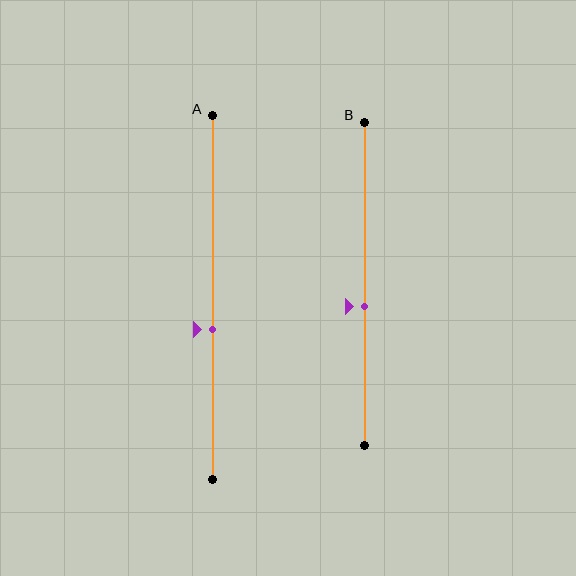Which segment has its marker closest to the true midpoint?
Segment B has its marker closest to the true midpoint.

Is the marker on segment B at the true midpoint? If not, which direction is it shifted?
No, the marker on segment B is shifted downward by about 7% of the segment length.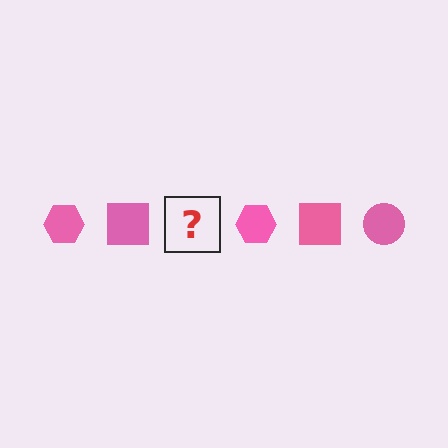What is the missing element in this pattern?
The missing element is a pink circle.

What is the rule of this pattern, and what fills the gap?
The rule is that the pattern cycles through hexagon, square, circle shapes in pink. The gap should be filled with a pink circle.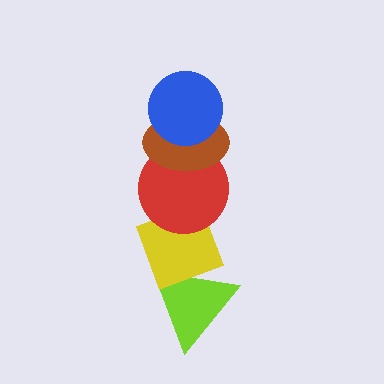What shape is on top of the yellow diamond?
The red circle is on top of the yellow diamond.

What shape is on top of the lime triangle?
The yellow diamond is on top of the lime triangle.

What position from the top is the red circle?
The red circle is 3rd from the top.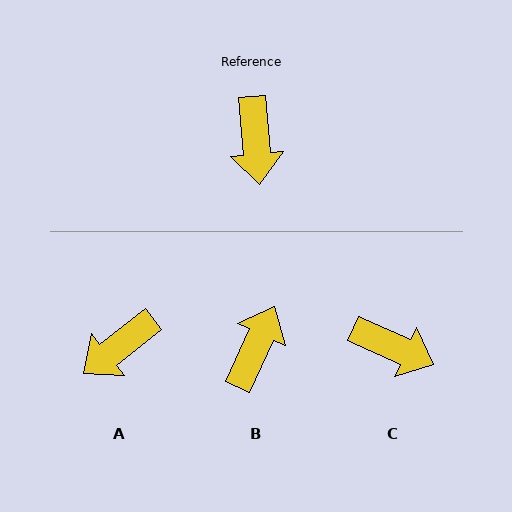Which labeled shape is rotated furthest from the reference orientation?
B, about 150 degrees away.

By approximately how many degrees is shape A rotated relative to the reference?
Approximately 57 degrees clockwise.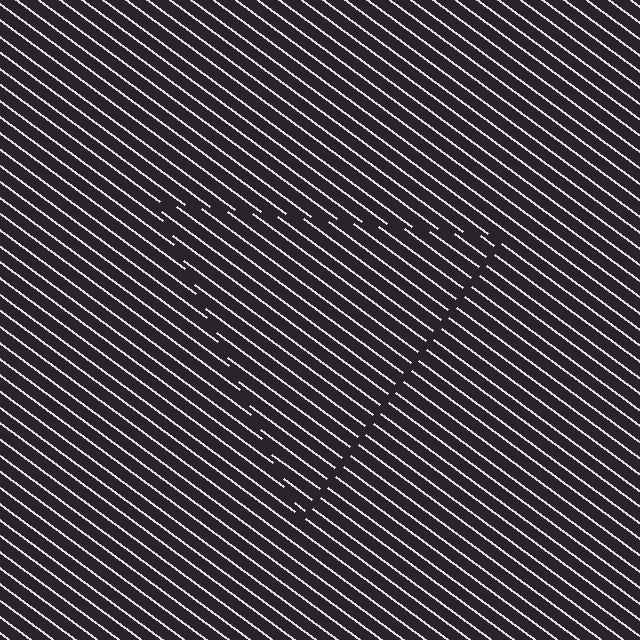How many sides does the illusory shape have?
3 sides — the line-ends trace a triangle.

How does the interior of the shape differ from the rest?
The interior of the shape contains the same grating, shifted by half a period — the contour is defined by the phase discontinuity where line-ends from the inner and outer gratings abut.